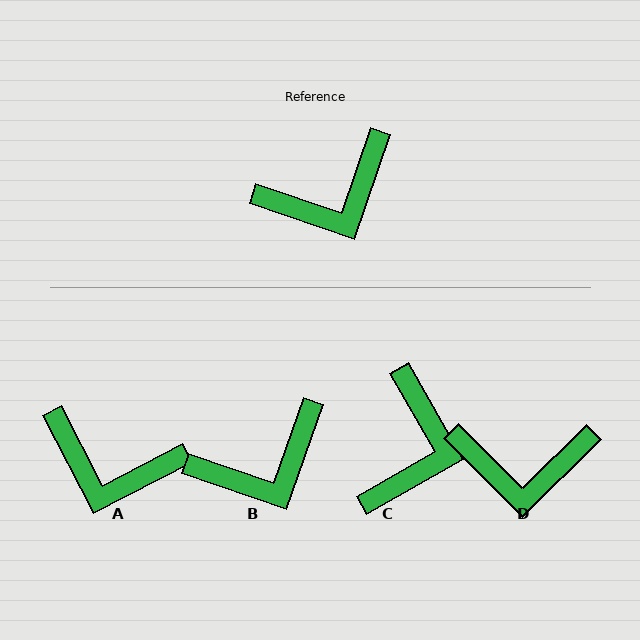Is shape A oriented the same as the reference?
No, it is off by about 43 degrees.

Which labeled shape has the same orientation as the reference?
B.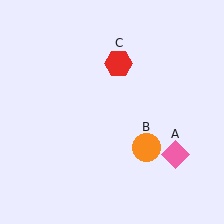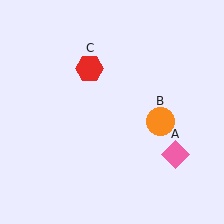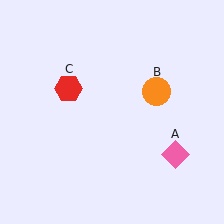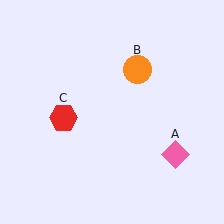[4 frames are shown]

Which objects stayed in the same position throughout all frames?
Pink diamond (object A) remained stationary.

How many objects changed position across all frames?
2 objects changed position: orange circle (object B), red hexagon (object C).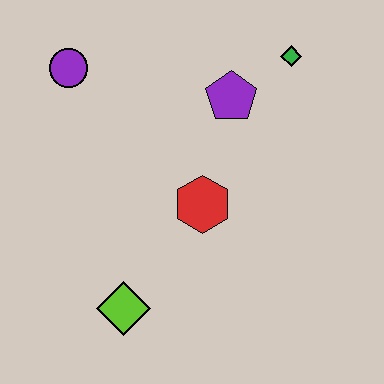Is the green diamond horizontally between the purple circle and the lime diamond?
No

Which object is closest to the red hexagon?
The purple pentagon is closest to the red hexagon.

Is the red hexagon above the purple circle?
No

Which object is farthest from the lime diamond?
The green diamond is farthest from the lime diamond.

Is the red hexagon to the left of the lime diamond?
No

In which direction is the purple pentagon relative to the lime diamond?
The purple pentagon is above the lime diamond.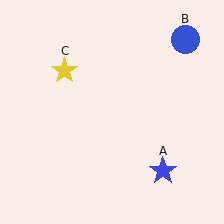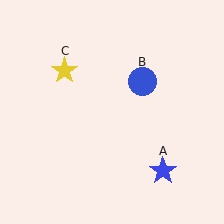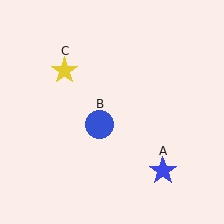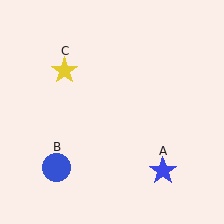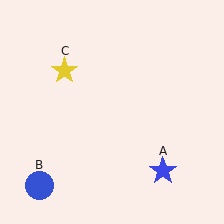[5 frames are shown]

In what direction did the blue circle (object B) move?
The blue circle (object B) moved down and to the left.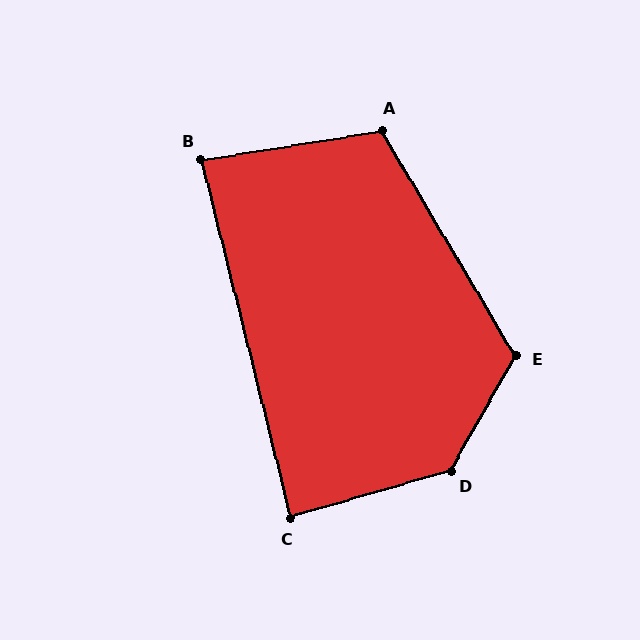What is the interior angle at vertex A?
Approximately 111 degrees (obtuse).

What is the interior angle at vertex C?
Approximately 88 degrees (approximately right).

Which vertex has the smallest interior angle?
B, at approximately 85 degrees.